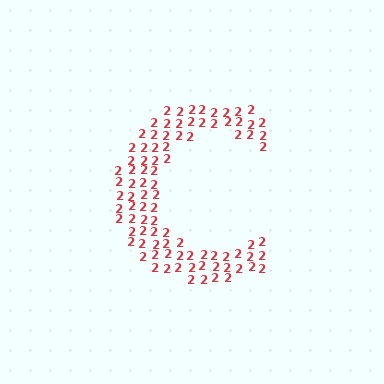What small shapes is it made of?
It is made of small digit 2's.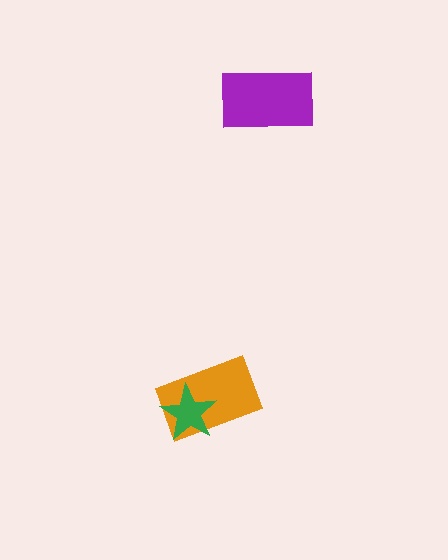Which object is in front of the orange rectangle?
The green star is in front of the orange rectangle.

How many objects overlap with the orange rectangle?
1 object overlaps with the orange rectangle.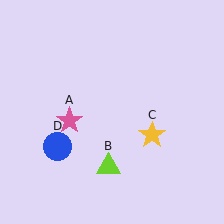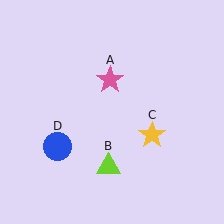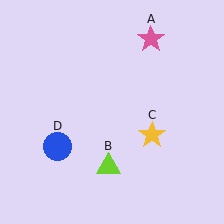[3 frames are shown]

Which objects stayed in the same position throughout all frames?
Lime triangle (object B) and yellow star (object C) and blue circle (object D) remained stationary.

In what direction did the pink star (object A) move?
The pink star (object A) moved up and to the right.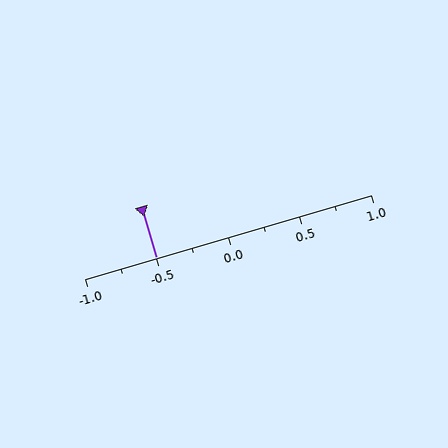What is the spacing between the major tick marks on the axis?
The major ticks are spaced 0.5 apart.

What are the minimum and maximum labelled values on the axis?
The axis runs from -1.0 to 1.0.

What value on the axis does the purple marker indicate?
The marker indicates approximately -0.5.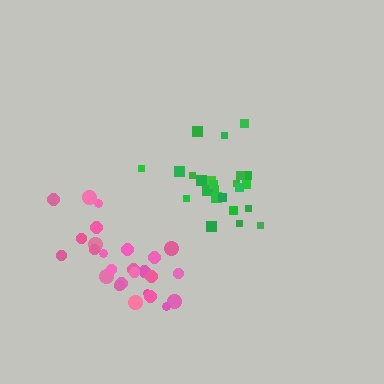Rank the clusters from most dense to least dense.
green, pink.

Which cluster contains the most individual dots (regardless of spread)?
Pink (26).